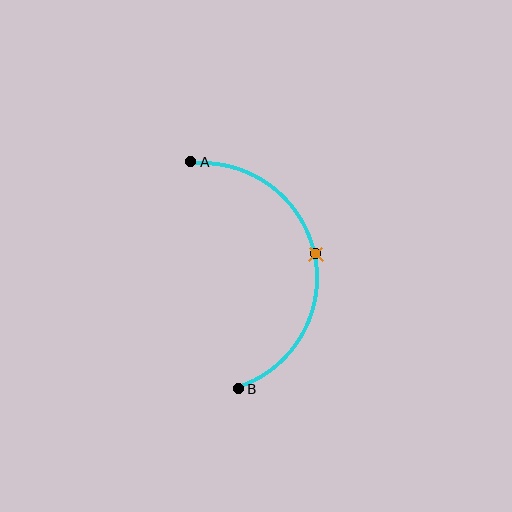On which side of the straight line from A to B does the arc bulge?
The arc bulges to the right of the straight line connecting A and B.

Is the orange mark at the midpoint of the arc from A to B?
Yes. The orange mark lies on the arc at equal arc-length from both A and B — it is the arc midpoint.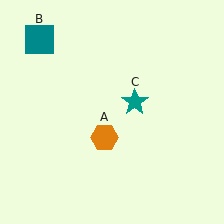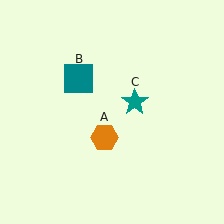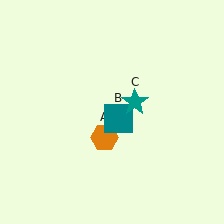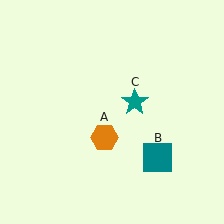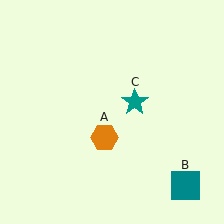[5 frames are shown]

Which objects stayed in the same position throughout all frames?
Orange hexagon (object A) and teal star (object C) remained stationary.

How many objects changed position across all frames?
1 object changed position: teal square (object B).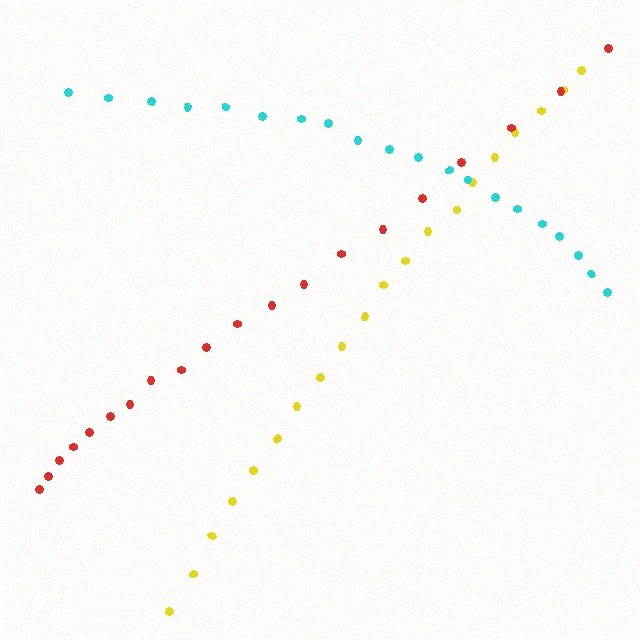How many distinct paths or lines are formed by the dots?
There are 3 distinct paths.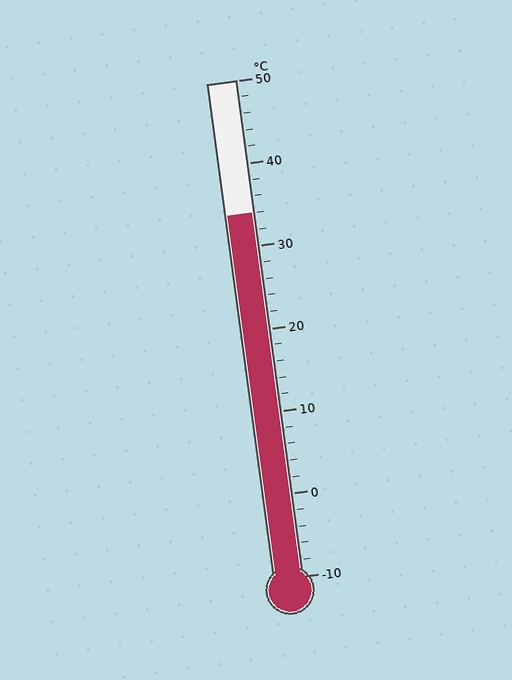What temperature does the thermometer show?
The thermometer shows approximately 34°C.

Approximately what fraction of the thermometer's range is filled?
The thermometer is filled to approximately 75% of its range.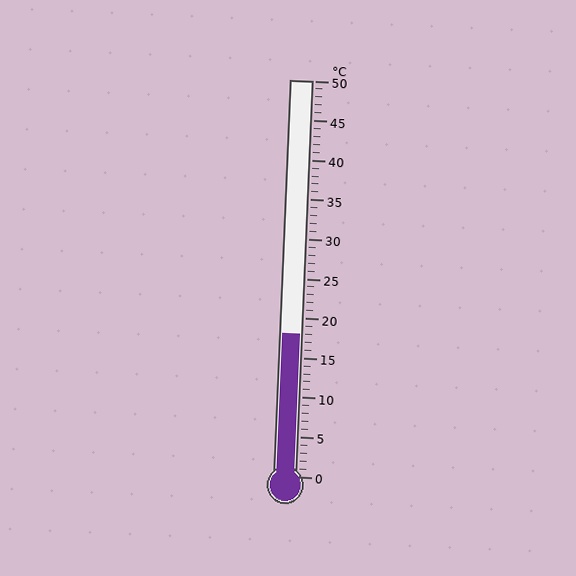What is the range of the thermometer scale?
The thermometer scale ranges from 0°C to 50°C.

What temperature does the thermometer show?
The thermometer shows approximately 18°C.